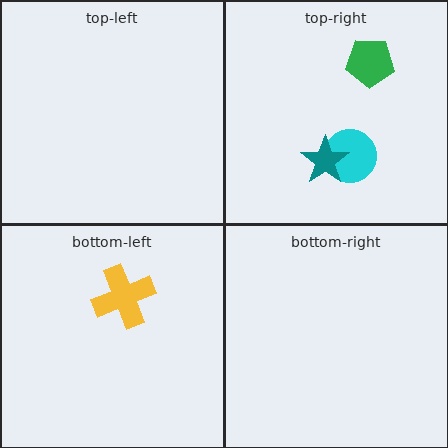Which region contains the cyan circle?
The top-right region.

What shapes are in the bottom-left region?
The yellow cross.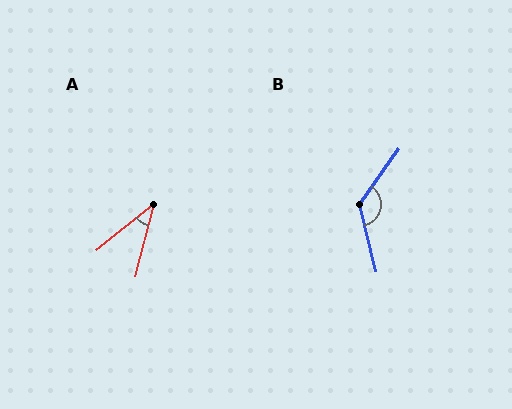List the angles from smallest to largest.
A (37°), B (131°).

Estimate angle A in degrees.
Approximately 37 degrees.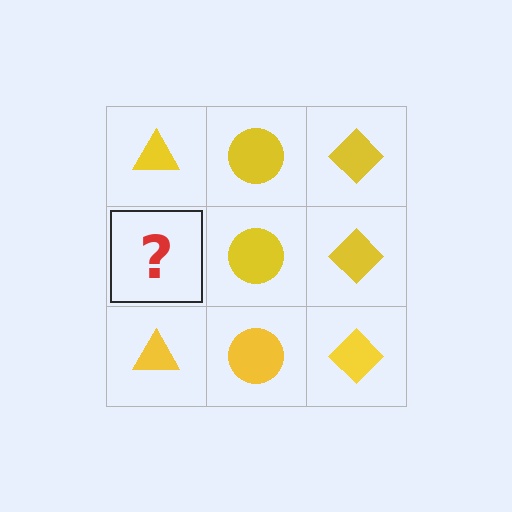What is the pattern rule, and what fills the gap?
The rule is that each column has a consistent shape. The gap should be filled with a yellow triangle.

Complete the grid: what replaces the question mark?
The question mark should be replaced with a yellow triangle.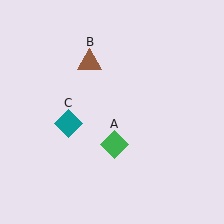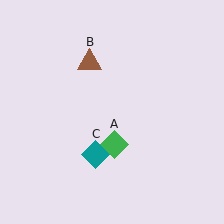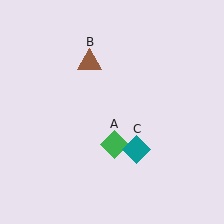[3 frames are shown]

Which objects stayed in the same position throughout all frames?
Green diamond (object A) and brown triangle (object B) remained stationary.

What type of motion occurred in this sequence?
The teal diamond (object C) rotated counterclockwise around the center of the scene.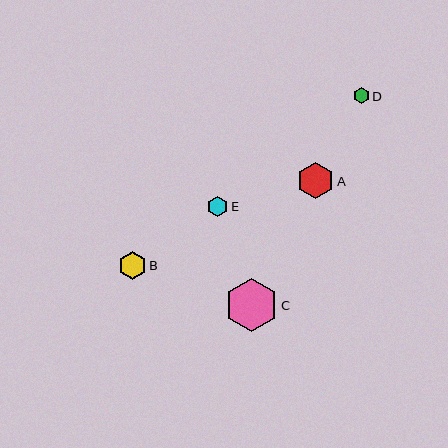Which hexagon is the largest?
Hexagon C is the largest with a size of approximately 53 pixels.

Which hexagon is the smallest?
Hexagon D is the smallest with a size of approximately 16 pixels.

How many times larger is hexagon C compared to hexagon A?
Hexagon C is approximately 1.4 times the size of hexagon A.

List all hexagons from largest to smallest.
From largest to smallest: C, A, B, E, D.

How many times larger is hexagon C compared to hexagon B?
Hexagon C is approximately 1.9 times the size of hexagon B.